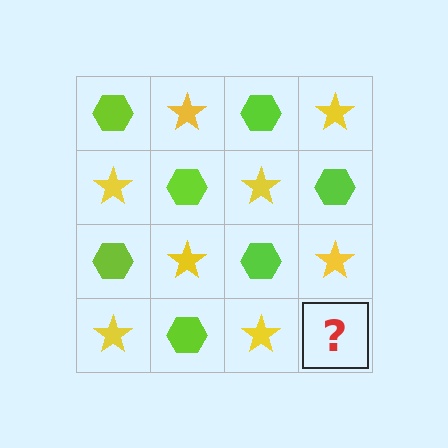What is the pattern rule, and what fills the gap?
The rule is that it alternates lime hexagon and yellow star in a checkerboard pattern. The gap should be filled with a lime hexagon.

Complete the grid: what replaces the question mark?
The question mark should be replaced with a lime hexagon.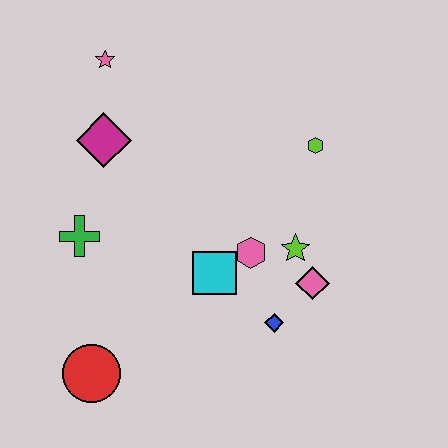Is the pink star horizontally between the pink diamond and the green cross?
Yes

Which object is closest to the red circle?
The green cross is closest to the red circle.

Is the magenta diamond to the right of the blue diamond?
No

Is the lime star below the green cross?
Yes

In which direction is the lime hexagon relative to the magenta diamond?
The lime hexagon is to the right of the magenta diamond.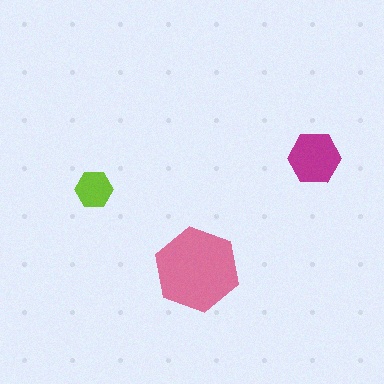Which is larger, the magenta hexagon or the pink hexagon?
The pink one.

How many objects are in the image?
There are 3 objects in the image.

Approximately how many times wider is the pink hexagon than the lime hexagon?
About 2.5 times wider.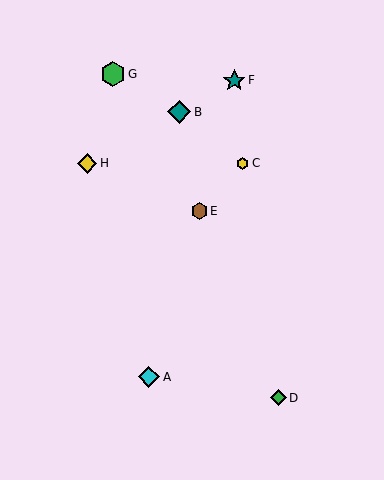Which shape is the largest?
The green hexagon (labeled G) is the largest.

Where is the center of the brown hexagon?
The center of the brown hexagon is at (199, 211).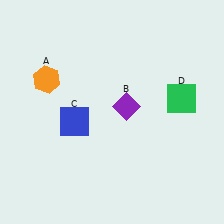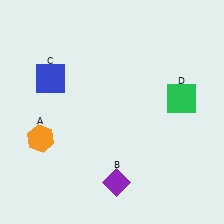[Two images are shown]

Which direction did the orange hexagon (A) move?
The orange hexagon (A) moved down.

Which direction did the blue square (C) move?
The blue square (C) moved up.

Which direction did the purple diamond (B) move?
The purple diamond (B) moved down.